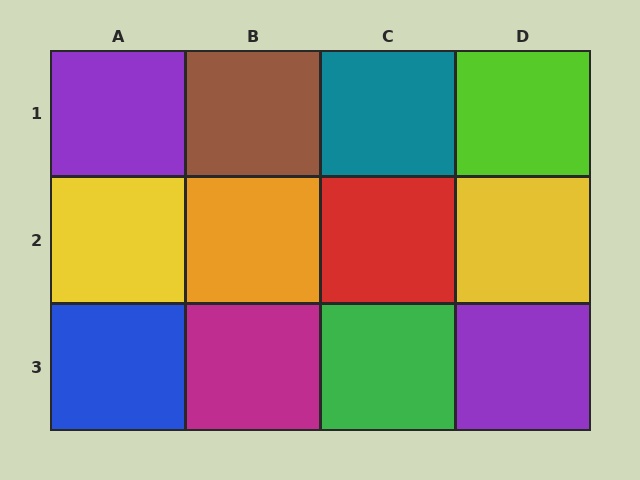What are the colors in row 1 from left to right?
Purple, brown, teal, lime.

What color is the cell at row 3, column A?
Blue.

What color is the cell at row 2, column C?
Red.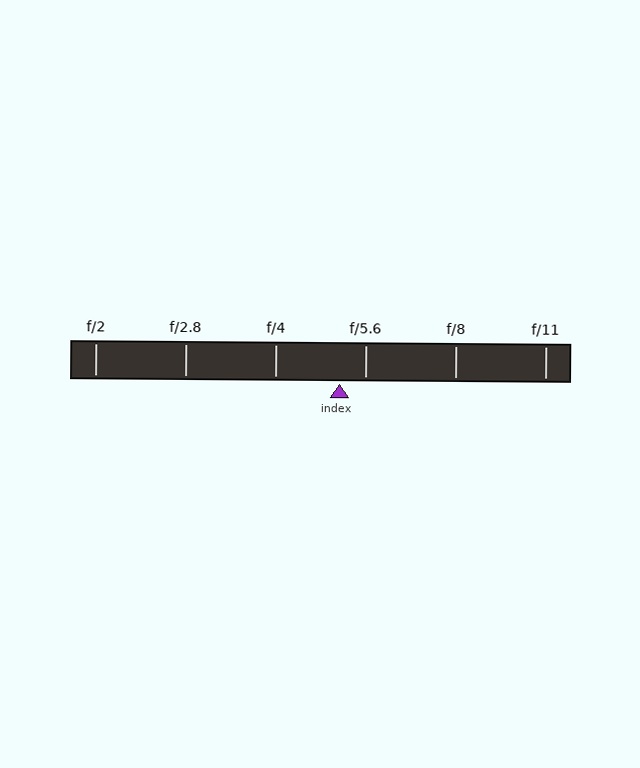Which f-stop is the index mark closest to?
The index mark is closest to f/5.6.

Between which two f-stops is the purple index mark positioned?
The index mark is between f/4 and f/5.6.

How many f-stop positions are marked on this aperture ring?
There are 6 f-stop positions marked.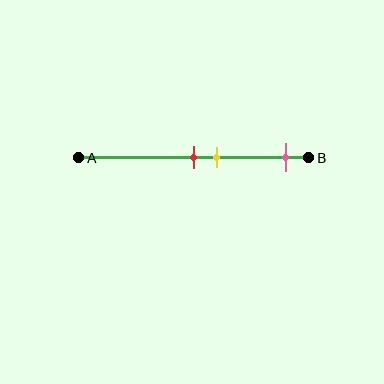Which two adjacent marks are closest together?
The red and yellow marks are the closest adjacent pair.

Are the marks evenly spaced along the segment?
No, the marks are not evenly spaced.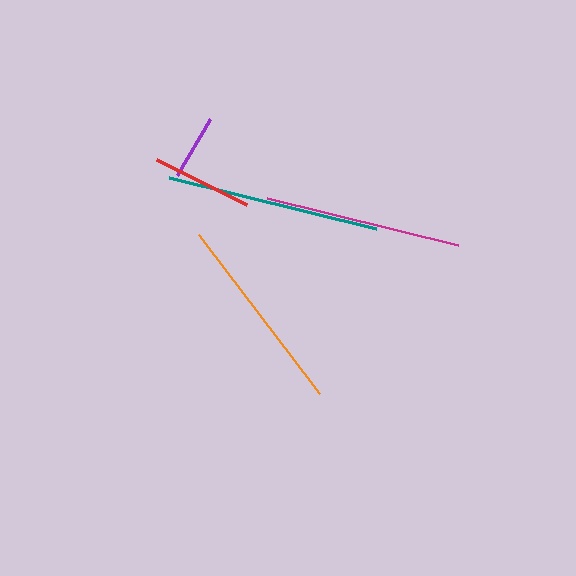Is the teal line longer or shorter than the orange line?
The teal line is longer than the orange line.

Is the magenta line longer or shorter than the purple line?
The magenta line is longer than the purple line.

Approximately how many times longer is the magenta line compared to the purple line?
The magenta line is approximately 3.1 times the length of the purple line.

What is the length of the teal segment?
The teal segment is approximately 213 pixels long.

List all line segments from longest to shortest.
From longest to shortest: teal, orange, magenta, red, purple.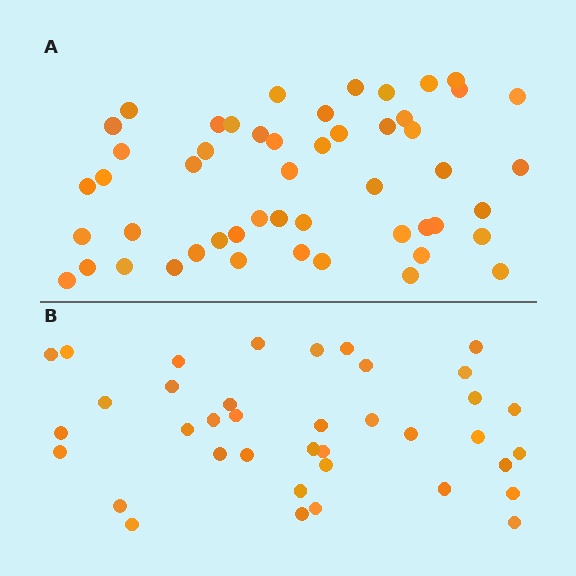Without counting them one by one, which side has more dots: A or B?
Region A (the top region) has more dots.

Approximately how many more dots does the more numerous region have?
Region A has approximately 15 more dots than region B.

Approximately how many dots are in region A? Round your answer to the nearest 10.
About 50 dots. (The exact count is 51, which rounds to 50.)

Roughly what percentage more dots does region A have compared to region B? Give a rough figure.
About 35% more.